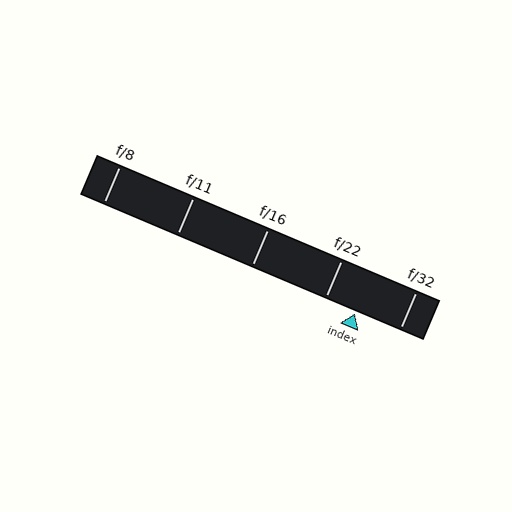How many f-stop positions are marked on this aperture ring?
There are 5 f-stop positions marked.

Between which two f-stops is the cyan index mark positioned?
The index mark is between f/22 and f/32.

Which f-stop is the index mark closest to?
The index mark is closest to f/22.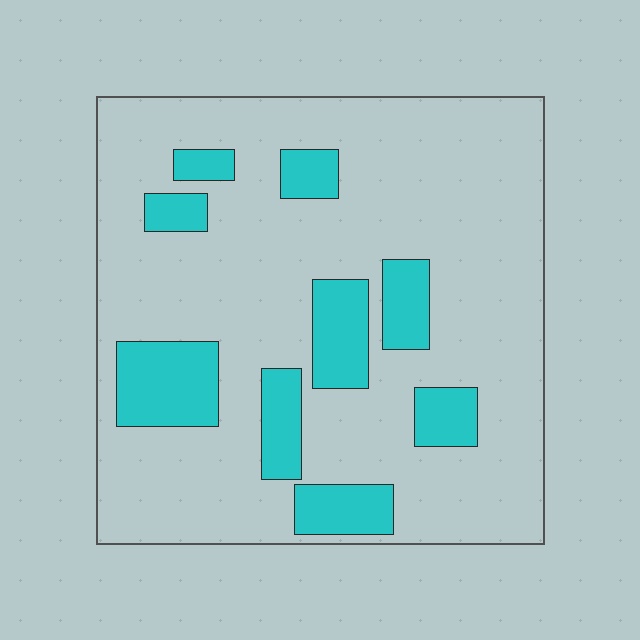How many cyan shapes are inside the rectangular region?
9.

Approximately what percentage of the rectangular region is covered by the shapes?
Approximately 20%.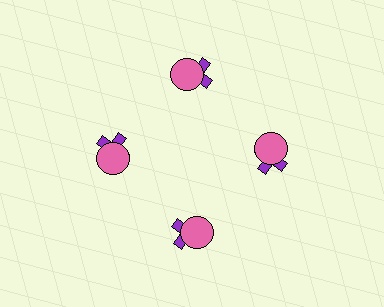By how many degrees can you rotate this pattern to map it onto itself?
The pattern maps onto itself every 90 degrees of rotation.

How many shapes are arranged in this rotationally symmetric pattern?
There are 8 shapes, arranged in 4 groups of 2.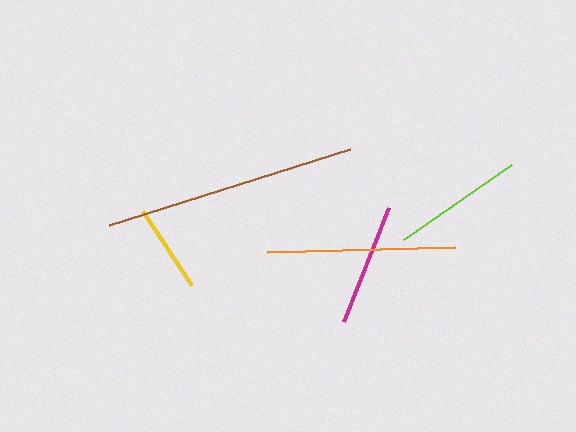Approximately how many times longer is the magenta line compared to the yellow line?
The magenta line is approximately 1.4 times the length of the yellow line.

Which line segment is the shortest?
The yellow line is the shortest at approximately 89 pixels.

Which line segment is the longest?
The brown line is the longest at approximately 252 pixels.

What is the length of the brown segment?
The brown segment is approximately 252 pixels long.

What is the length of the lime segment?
The lime segment is approximately 132 pixels long.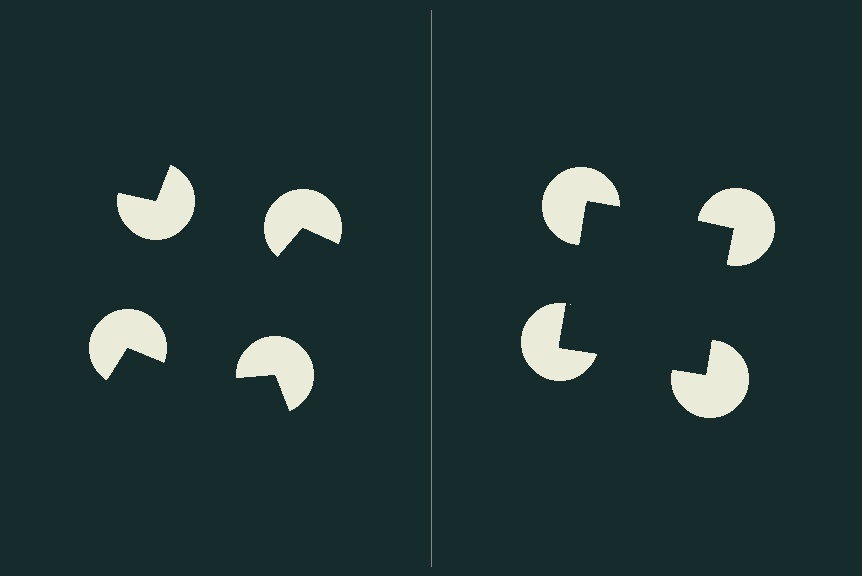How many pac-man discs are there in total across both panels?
8 — 4 on each side.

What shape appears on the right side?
An illusory square.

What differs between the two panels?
The pac-man discs are positioned identically on both sides; only the wedge orientations differ. On the right they align to a square; on the left they are misaligned.